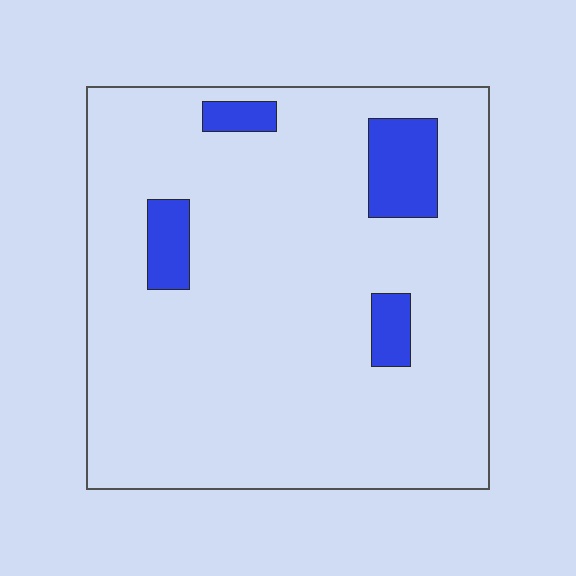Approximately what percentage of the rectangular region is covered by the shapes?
Approximately 10%.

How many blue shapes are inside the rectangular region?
4.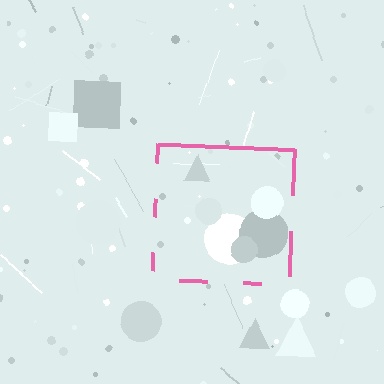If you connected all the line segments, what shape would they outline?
They would outline a square.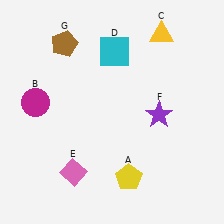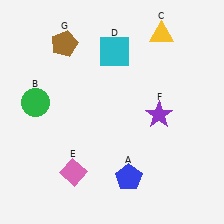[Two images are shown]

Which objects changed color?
A changed from yellow to blue. B changed from magenta to green.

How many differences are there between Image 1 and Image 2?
There are 2 differences between the two images.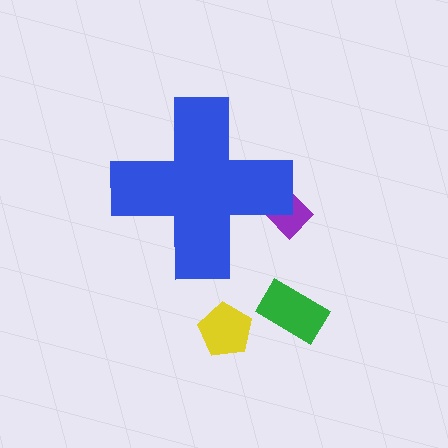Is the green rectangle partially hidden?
No, the green rectangle is fully visible.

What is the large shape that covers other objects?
A blue cross.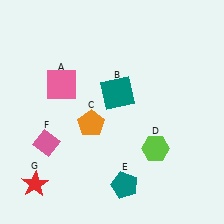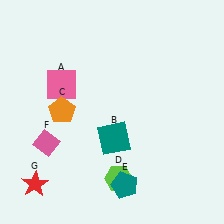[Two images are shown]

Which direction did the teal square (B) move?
The teal square (B) moved down.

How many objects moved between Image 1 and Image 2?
3 objects moved between the two images.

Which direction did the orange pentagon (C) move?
The orange pentagon (C) moved left.